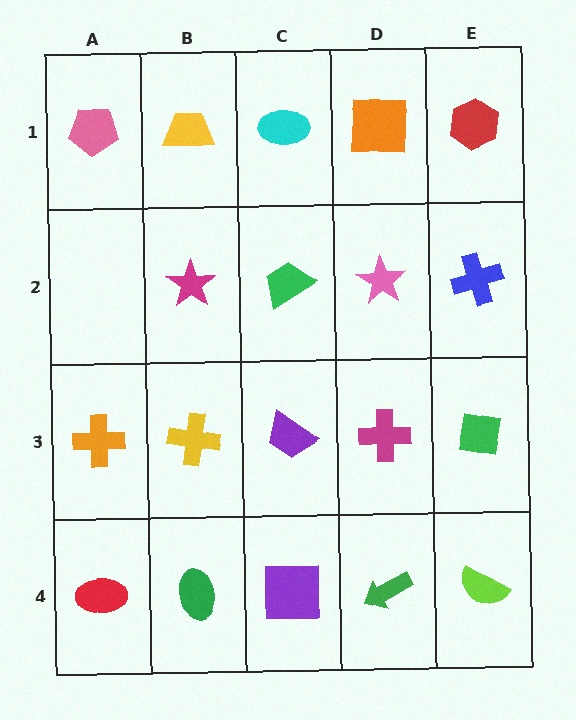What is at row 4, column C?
A purple square.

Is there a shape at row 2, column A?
No, that cell is empty.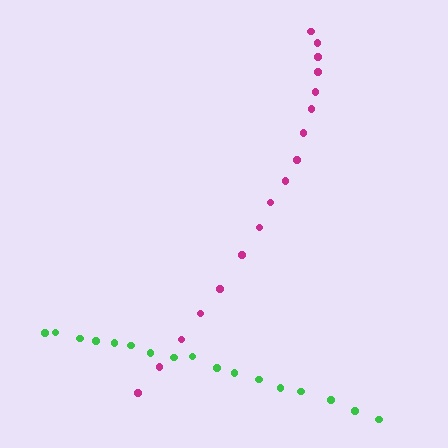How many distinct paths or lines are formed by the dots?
There are 2 distinct paths.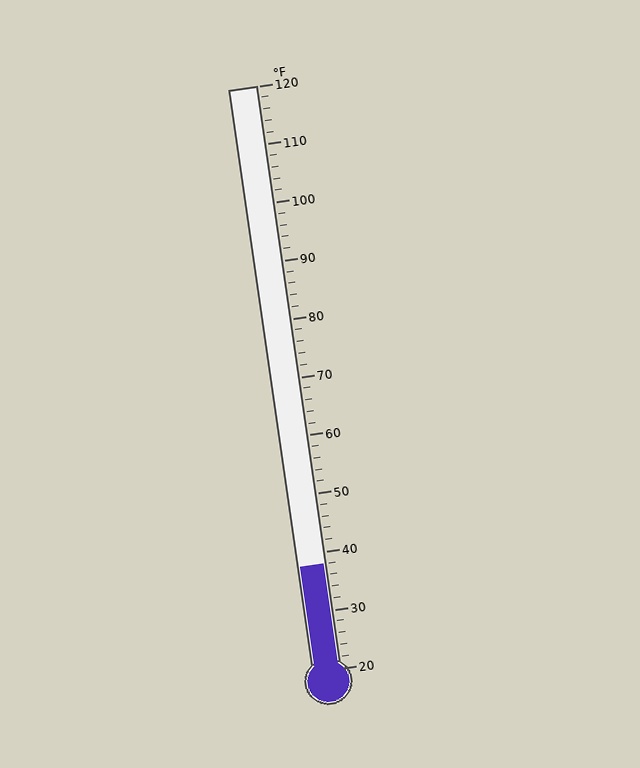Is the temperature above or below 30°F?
The temperature is above 30°F.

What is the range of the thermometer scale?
The thermometer scale ranges from 20°F to 120°F.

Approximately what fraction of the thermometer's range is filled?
The thermometer is filled to approximately 20% of its range.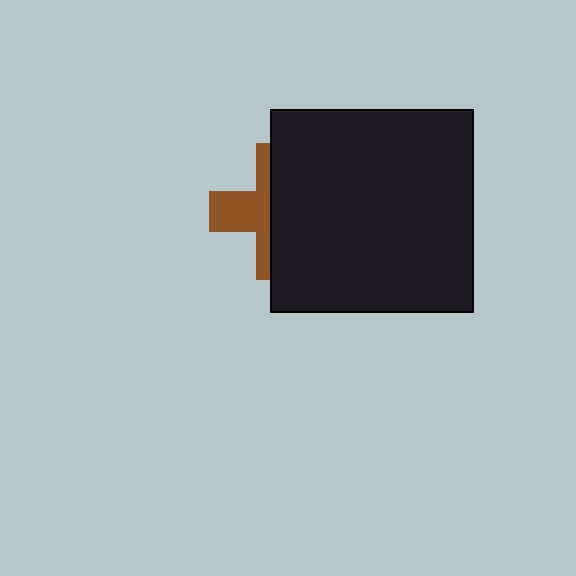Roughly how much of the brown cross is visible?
A small part of it is visible (roughly 40%).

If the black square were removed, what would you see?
You would see the complete brown cross.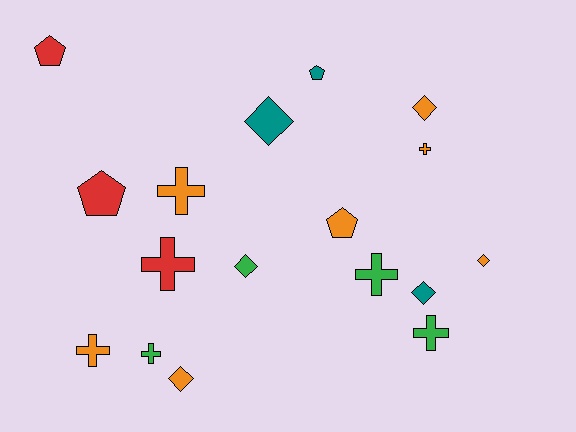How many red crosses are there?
There is 1 red cross.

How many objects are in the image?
There are 17 objects.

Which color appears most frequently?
Orange, with 7 objects.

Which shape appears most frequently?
Cross, with 7 objects.